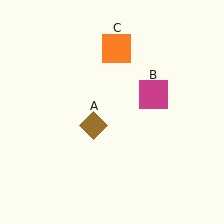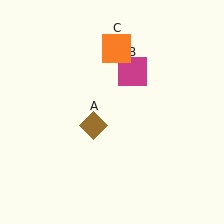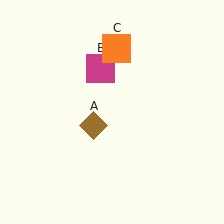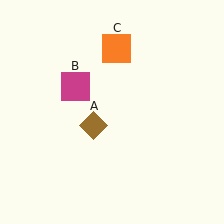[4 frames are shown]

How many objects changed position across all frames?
1 object changed position: magenta square (object B).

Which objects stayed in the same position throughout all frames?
Brown diamond (object A) and orange square (object C) remained stationary.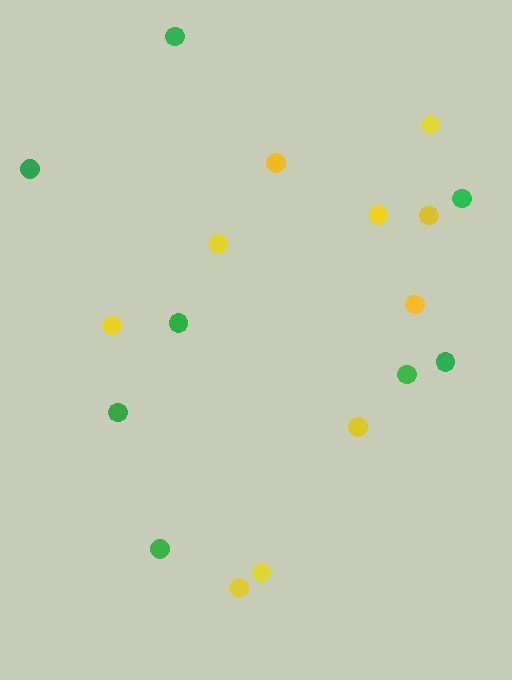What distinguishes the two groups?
There are 2 groups: one group of green circles (8) and one group of yellow circles (10).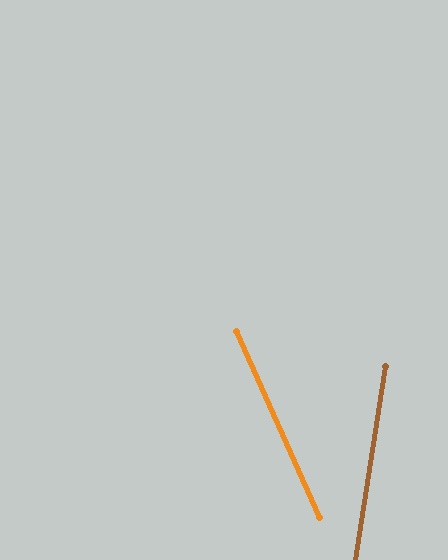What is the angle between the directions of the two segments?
Approximately 33 degrees.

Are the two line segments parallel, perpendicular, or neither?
Neither parallel nor perpendicular — they differ by about 33°.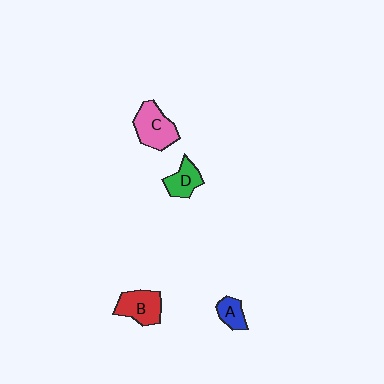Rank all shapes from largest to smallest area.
From largest to smallest: C (pink), B (red), D (green), A (blue).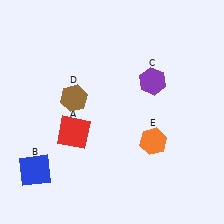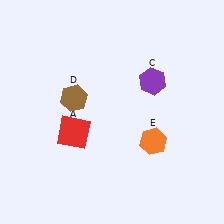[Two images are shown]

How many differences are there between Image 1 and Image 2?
There is 1 difference between the two images.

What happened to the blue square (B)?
The blue square (B) was removed in Image 2. It was in the bottom-left area of Image 1.